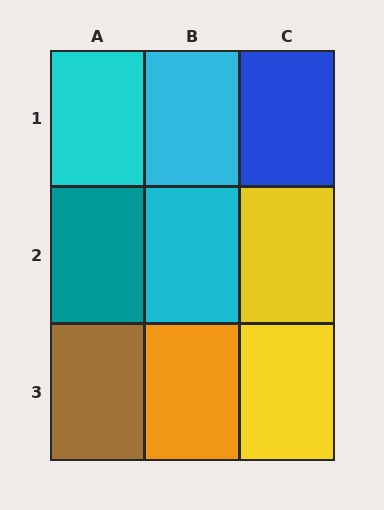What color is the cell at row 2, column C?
Yellow.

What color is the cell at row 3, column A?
Brown.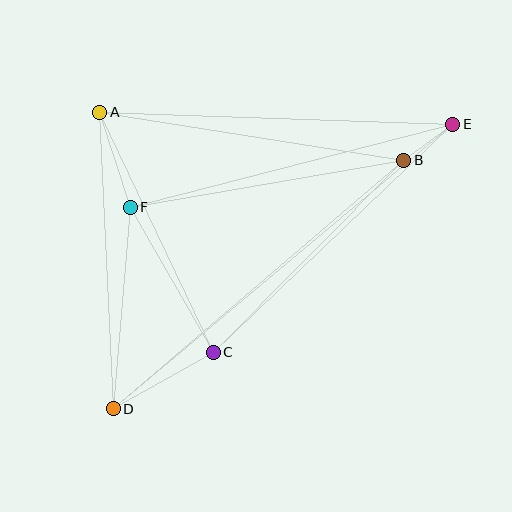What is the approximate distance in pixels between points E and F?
The distance between E and F is approximately 333 pixels.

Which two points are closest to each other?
Points B and E are closest to each other.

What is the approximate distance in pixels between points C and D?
The distance between C and D is approximately 115 pixels.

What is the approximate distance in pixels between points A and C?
The distance between A and C is approximately 266 pixels.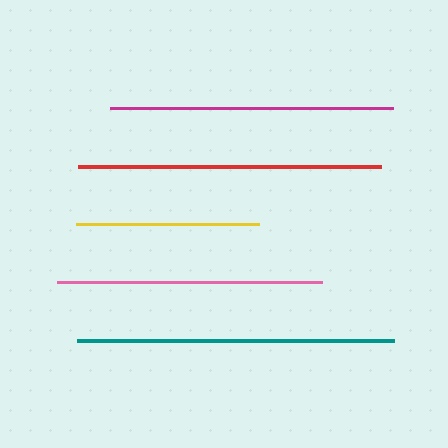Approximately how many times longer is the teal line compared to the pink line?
The teal line is approximately 1.2 times the length of the pink line.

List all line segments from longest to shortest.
From longest to shortest: teal, red, magenta, pink, yellow.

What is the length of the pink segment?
The pink segment is approximately 265 pixels long.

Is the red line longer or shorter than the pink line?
The red line is longer than the pink line.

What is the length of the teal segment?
The teal segment is approximately 317 pixels long.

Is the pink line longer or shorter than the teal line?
The teal line is longer than the pink line.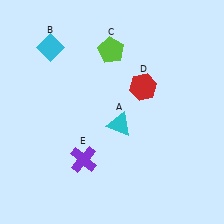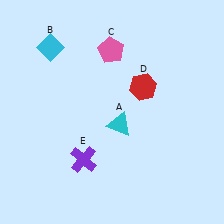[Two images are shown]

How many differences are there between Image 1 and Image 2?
There is 1 difference between the two images.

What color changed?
The pentagon (C) changed from lime in Image 1 to pink in Image 2.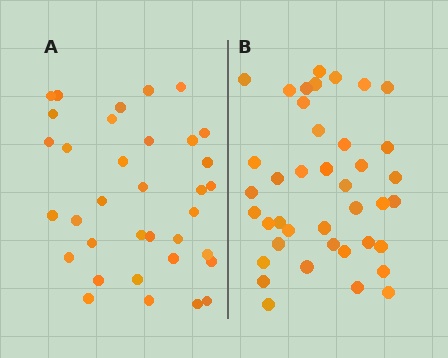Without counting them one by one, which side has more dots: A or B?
Region B (the right region) has more dots.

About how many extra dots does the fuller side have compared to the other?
Region B has about 5 more dots than region A.